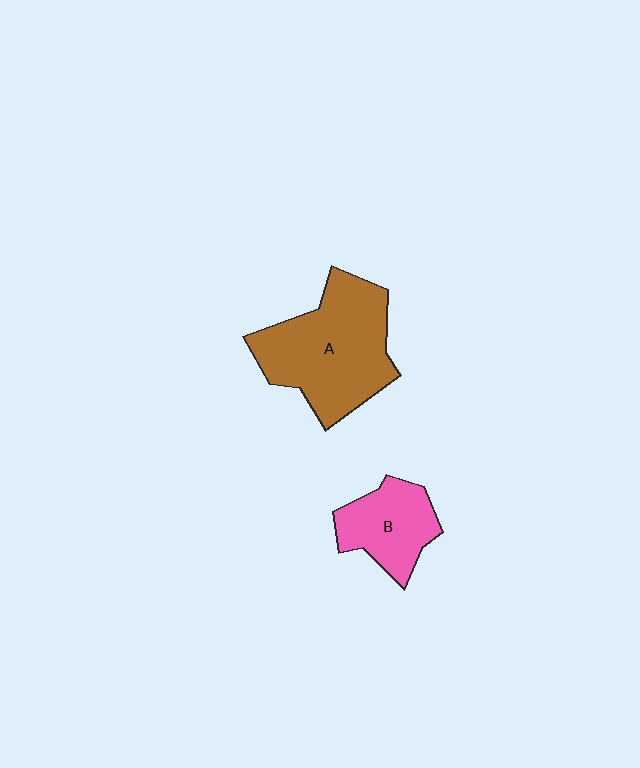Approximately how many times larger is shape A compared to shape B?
Approximately 1.9 times.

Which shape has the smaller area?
Shape B (pink).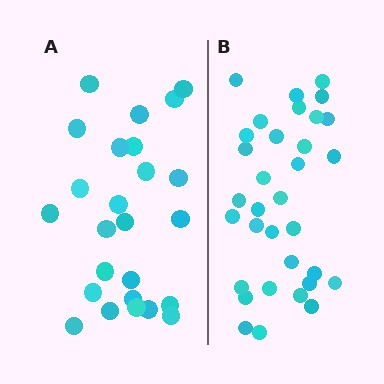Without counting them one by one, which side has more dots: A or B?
Region B (the right region) has more dots.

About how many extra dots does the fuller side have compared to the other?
Region B has roughly 8 or so more dots than region A.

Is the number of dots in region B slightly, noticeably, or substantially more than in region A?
Region B has noticeably more, but not dramatically so. The ratio is roughly 1.3 to 1.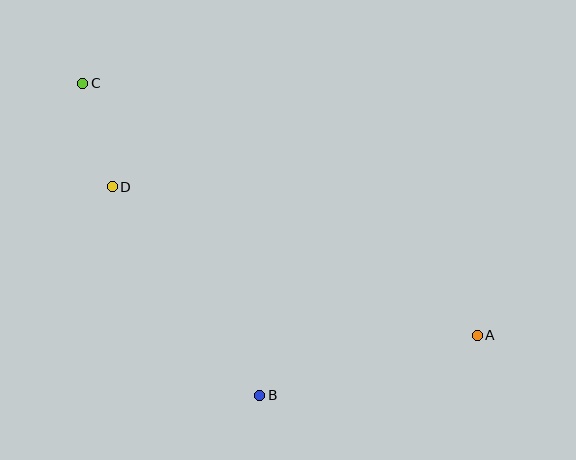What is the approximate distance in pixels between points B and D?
The distance between B and D is approximately 255 pixels.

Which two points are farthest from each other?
Points A and C are farthest from each other.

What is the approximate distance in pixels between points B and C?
The distance between B and C is approximately 359 pixels.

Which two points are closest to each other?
Points C and D are closest to each other.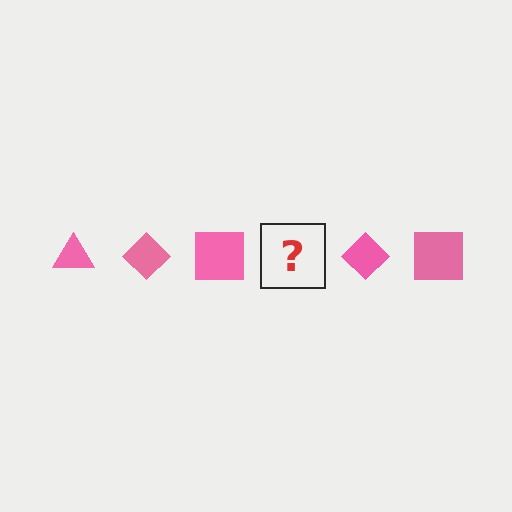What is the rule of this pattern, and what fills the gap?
The rule is that the pattern cycles through triangle, diamond, square shapes in pink. The gap should be filled with a pink triangle.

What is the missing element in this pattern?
The missing element is a pink triangle.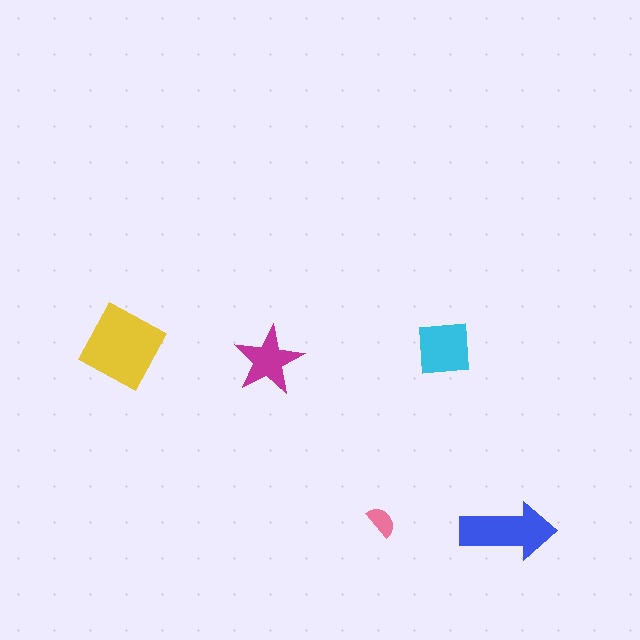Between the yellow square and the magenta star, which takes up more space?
The yellow square.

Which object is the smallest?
The pink semicircle.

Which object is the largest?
The yellow square.